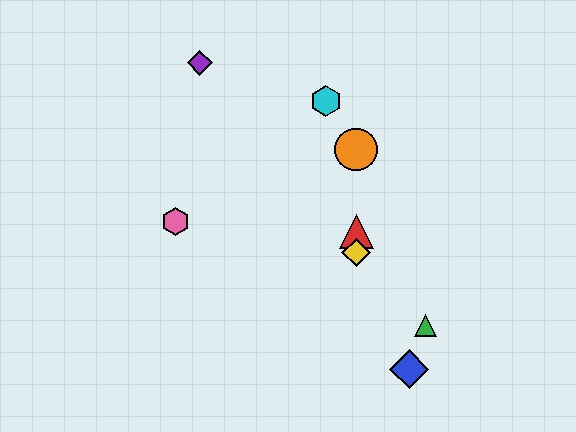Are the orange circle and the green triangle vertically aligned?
No, the orange circle is at x≈356 and the green triangle is at x≈425.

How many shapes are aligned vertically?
3 shapes (the red triangle, the yellow diamond, the orange circle) are aligned vertically.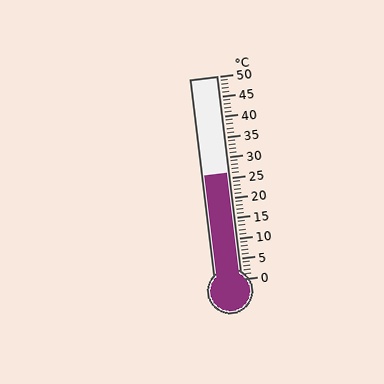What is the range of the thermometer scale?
The thermometer scale ranges from 0°C to 50°C.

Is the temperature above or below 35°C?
The temperature is below 35°C.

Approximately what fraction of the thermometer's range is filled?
The thermometer is filled to approximately 50% of its range.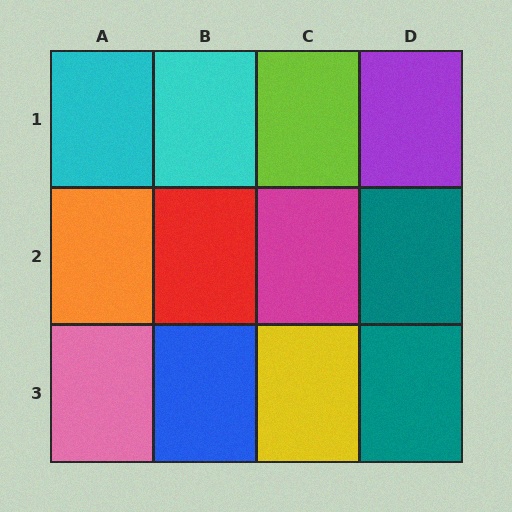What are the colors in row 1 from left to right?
Cyan, cyan, lime, purple.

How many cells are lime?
1 cell is lime.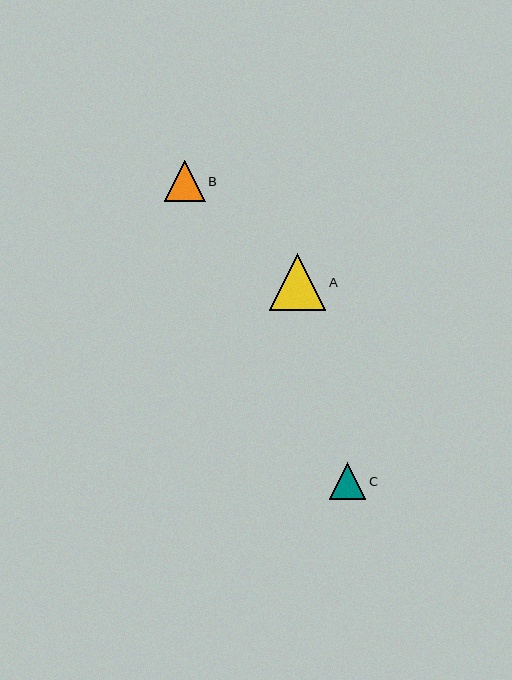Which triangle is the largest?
Triangle A is the largest with a size of approximately 57 pixels.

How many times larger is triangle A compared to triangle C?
Triangle A is approximately 1.6 times the size of triangle C.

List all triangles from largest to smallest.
From largest to smallest: A, B, C.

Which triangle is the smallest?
Triangle C is the smallest with a size of approximately 37 pixels.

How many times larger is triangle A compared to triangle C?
Triangle A is approximately 1.6 times the size of triangle C.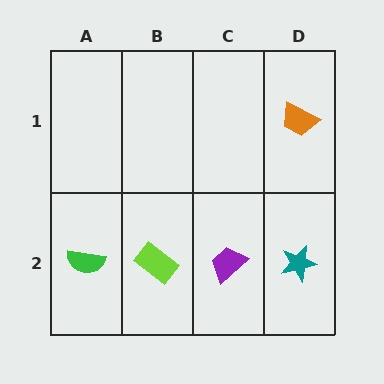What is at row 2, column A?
A green semicircle.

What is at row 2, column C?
A purple trapezoid.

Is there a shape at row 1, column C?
No, that cell is empty.